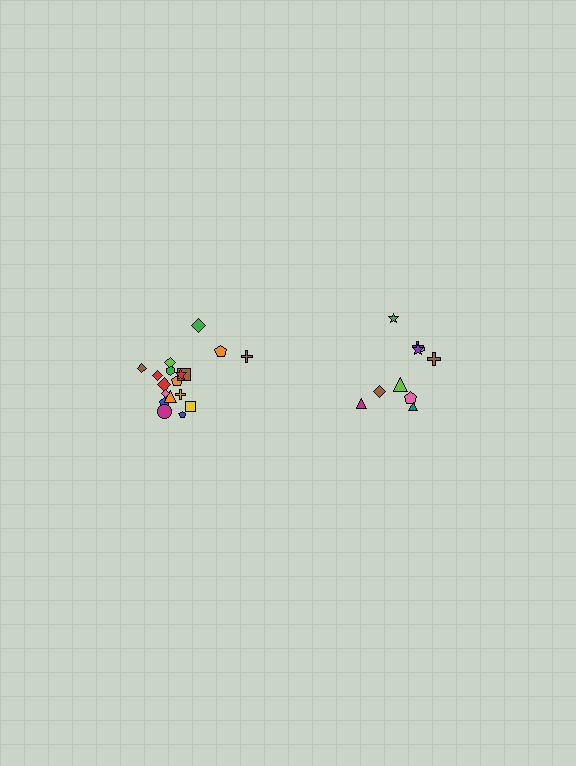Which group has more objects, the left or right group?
The left group.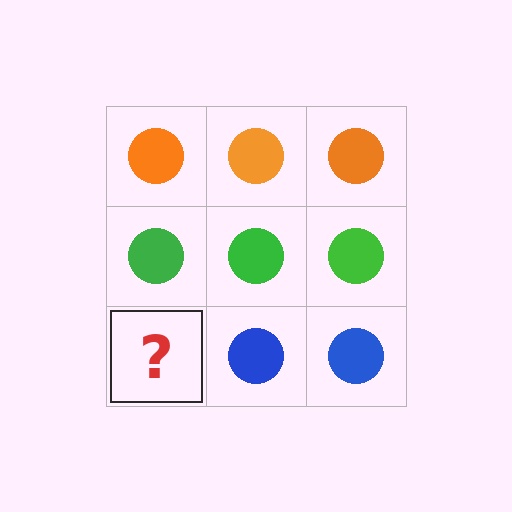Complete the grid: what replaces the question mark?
The question mark should be replaced with a blue circle.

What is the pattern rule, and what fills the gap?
The rule is that each row has a consistent color. The gap should be filled with a blue circle.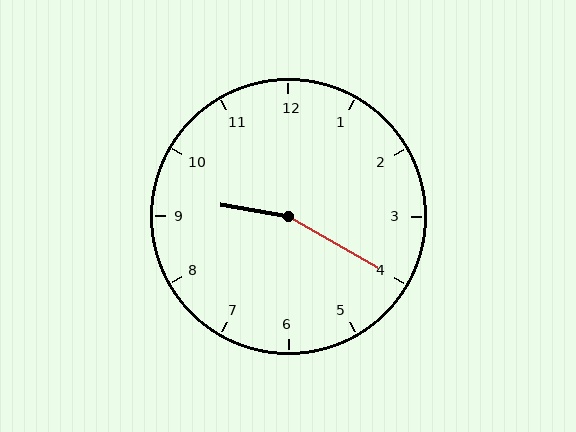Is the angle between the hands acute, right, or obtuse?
It is obtuse.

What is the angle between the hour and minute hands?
Approximately 160 degrees.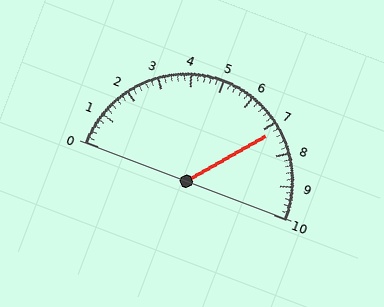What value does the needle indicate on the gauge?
The needle indicates approximately 7.2.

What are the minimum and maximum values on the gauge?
The gauge ranges from 0 to 10.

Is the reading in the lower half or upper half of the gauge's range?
The reading is in the upper half of the range (0 to 10).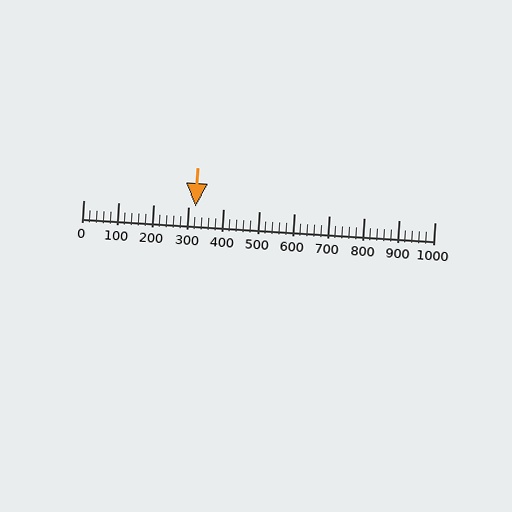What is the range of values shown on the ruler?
The ruler shows values from 0 to 1000.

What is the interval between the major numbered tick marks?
The major tick marks are spaced 100 units apart.